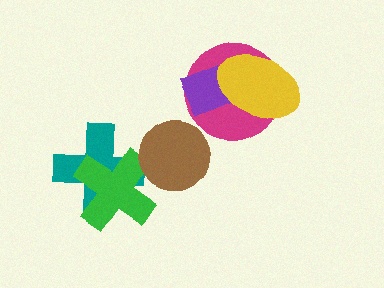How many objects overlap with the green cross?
2 objects overlap with the green cross.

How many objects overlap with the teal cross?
1 object overlaps with the teal cross.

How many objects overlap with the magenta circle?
2 objects overlap with the magenta circle.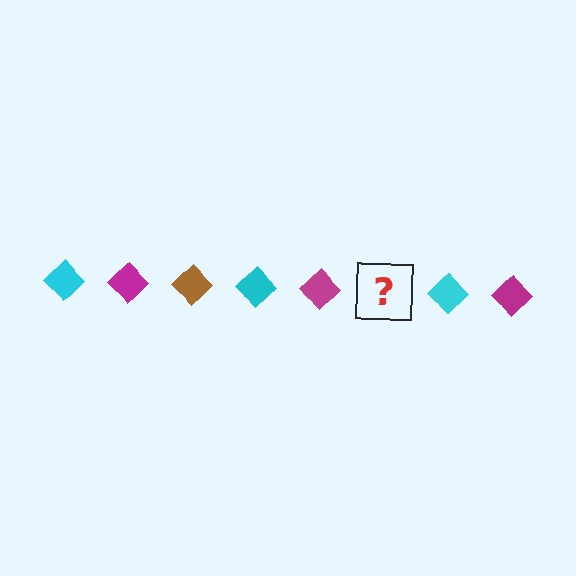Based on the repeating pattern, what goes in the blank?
The blank should be a brown diamond.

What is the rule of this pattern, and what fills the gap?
The rule is that the pattern cycles through cyan, magenta, brown diamonds. The gap should be filled with a brown diamond.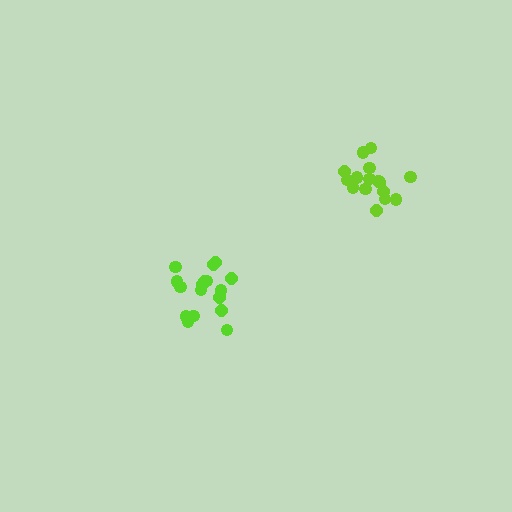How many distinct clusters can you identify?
There are 2 distinct clusters.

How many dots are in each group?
Group 1: 16 dots, Group 2: 17 dots (33 total).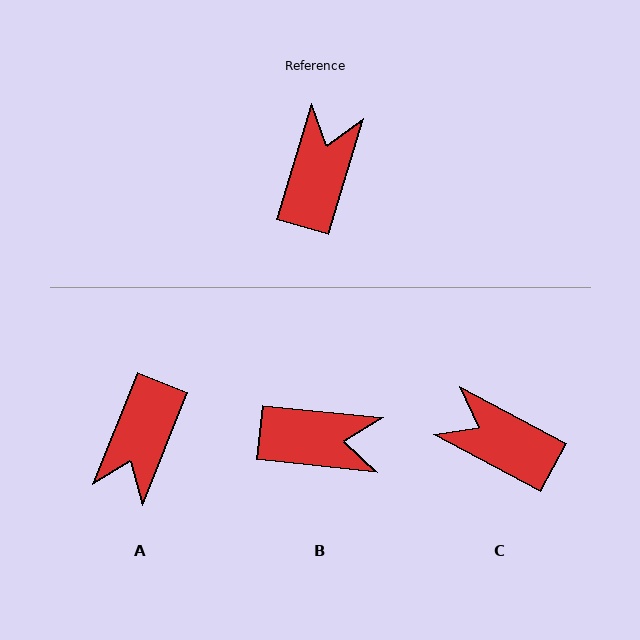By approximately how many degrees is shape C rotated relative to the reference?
Approximately 78 degrees counter-clockwise.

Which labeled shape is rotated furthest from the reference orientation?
A, about 175 degrees away.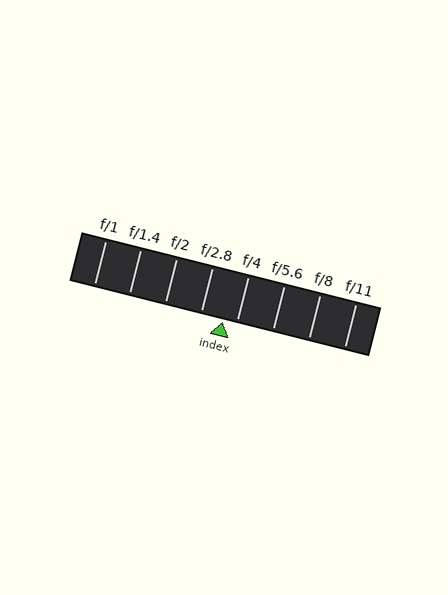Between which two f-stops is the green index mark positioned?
The index mark is between f/2.8 and f/4.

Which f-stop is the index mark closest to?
The index mark is closest to f/4.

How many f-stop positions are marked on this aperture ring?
There are 8 f-stop positions marked.